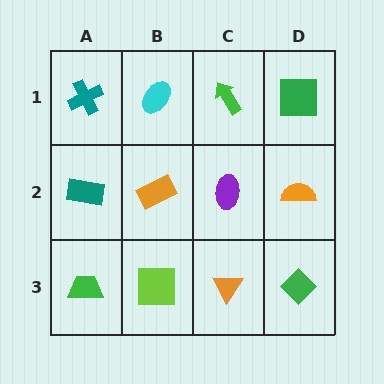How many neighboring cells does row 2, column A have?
3.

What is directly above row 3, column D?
An orange semicircle.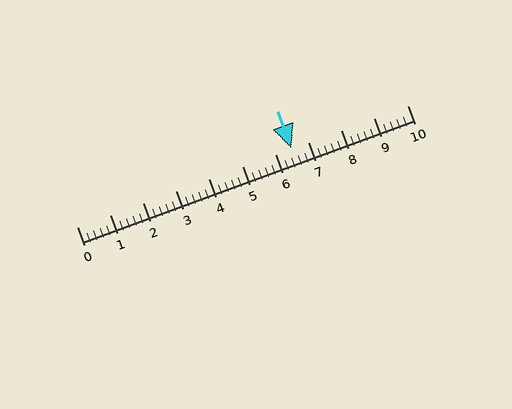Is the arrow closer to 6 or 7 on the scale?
The arrow is closer to 7.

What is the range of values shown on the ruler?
The ruler shows values from 0 to 10.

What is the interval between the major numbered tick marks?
The major tick marks are spaced 1 units apart.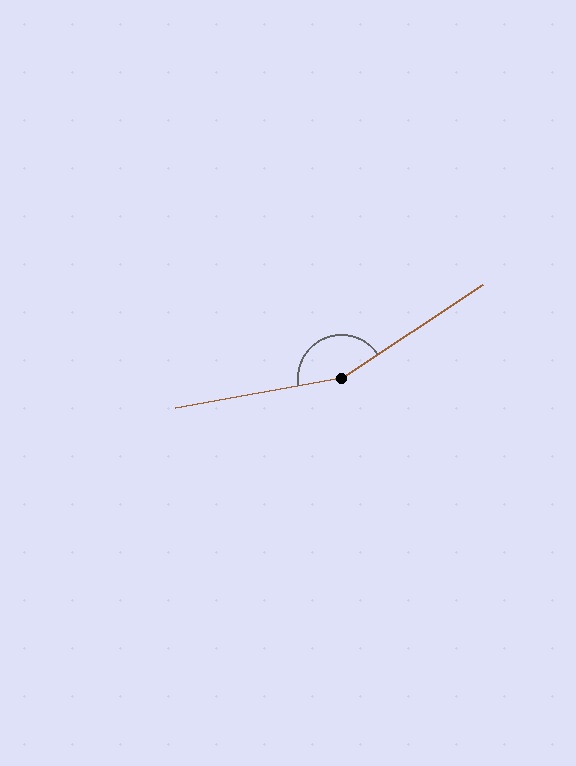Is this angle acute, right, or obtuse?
It is obtuse.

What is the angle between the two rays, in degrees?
Approximately 157 degrees.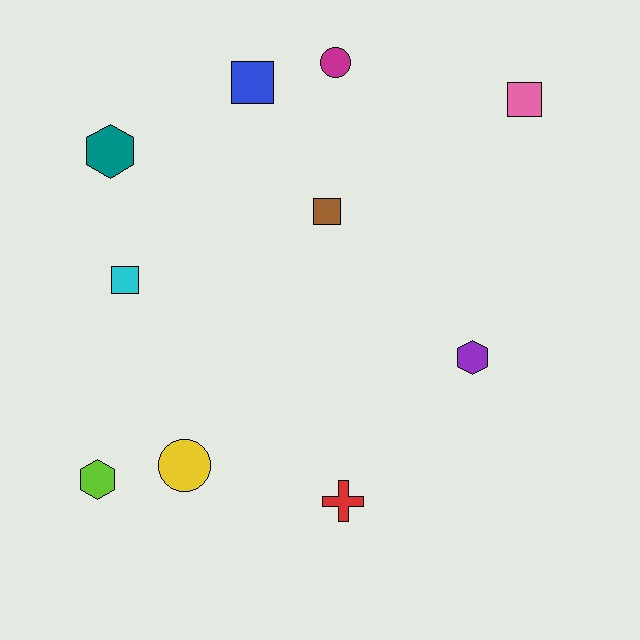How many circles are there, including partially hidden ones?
There are 2 circles.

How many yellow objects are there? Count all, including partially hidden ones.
There is 1 yellow object.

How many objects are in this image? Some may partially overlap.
There are 10 objects.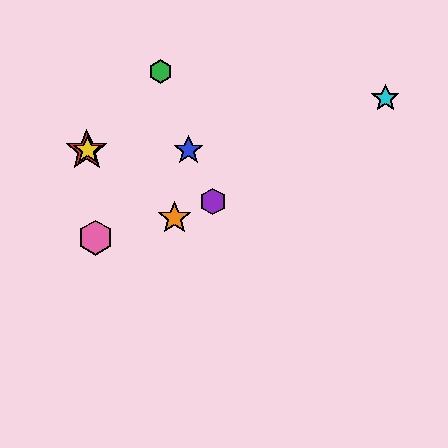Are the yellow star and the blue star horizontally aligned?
Yes, both are at y≈150.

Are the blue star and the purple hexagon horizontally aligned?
No, the blue star is at y≈150 and the purple hexagon is at y≈201.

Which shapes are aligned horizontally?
The red star, the blue star, the yellow star are aligned horizontally.